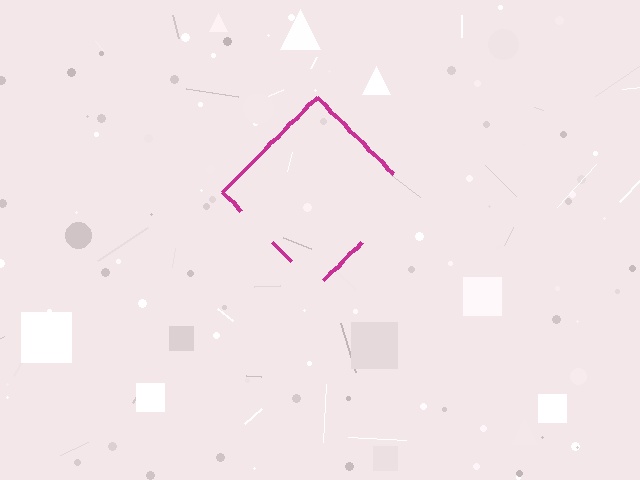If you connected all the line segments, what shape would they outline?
They would outline a diamond.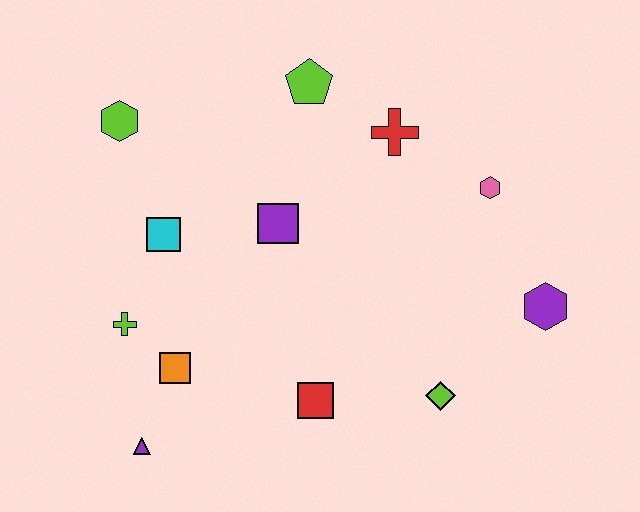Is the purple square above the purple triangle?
Yes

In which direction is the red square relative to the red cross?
The red square is below the red cross.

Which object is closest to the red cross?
The lime pentagon is closest to the red cross.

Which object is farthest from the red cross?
The purple triangle is farthest from the red cross.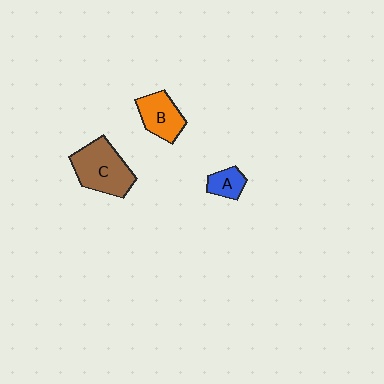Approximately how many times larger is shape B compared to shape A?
Approximately 1.7 times.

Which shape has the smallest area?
Shape A (blue).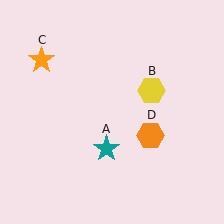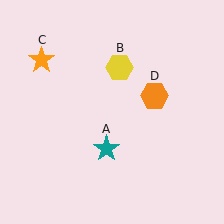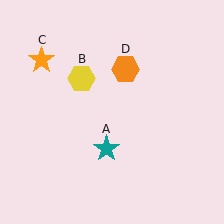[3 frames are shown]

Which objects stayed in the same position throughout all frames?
Teal star (object A) and orange star (object C) remained stationary.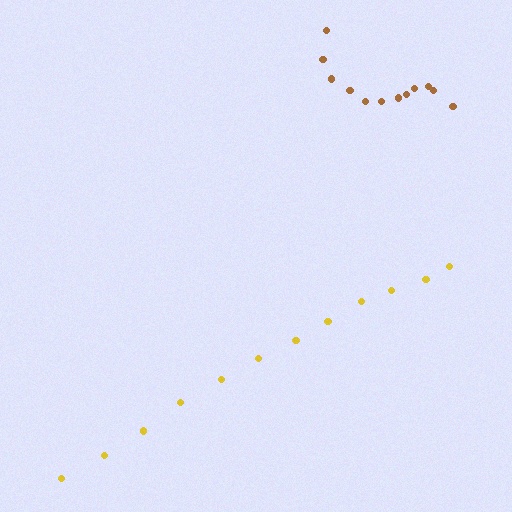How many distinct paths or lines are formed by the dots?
There are 2 distinct paths.